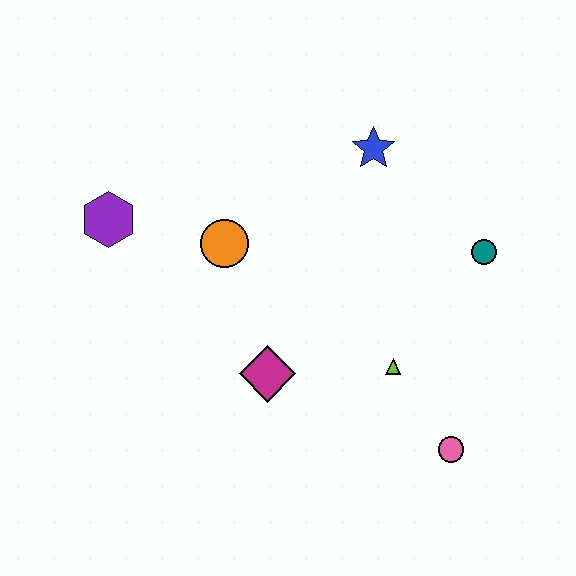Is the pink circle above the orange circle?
No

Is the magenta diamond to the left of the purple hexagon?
No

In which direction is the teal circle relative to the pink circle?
The teal circle is above the pink circle.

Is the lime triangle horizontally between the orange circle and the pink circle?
Yes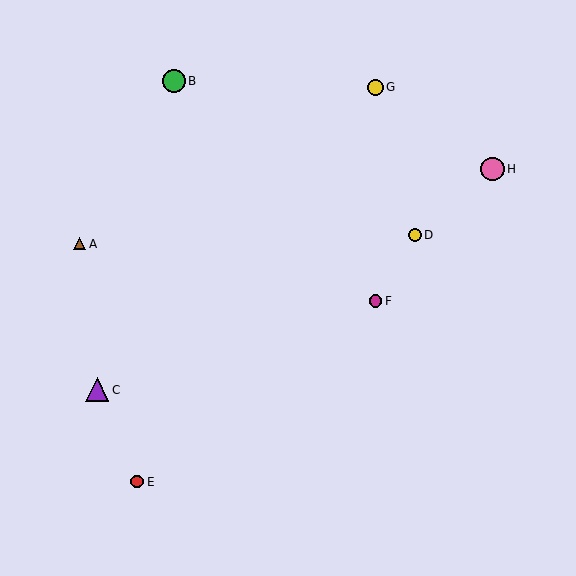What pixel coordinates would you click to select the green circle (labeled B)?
Click at (174, 81) to select the green circle B.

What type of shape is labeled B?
Shape B is a green circle.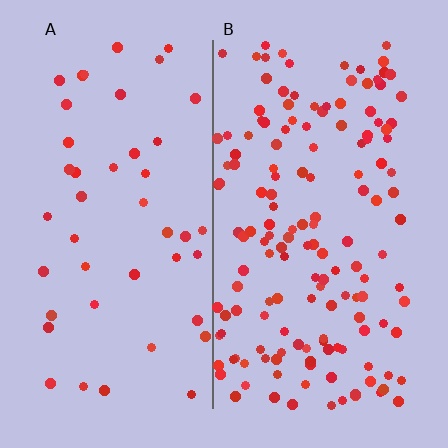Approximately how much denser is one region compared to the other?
Approximately 3.4× — region B over region A.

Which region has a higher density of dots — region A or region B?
B (the right).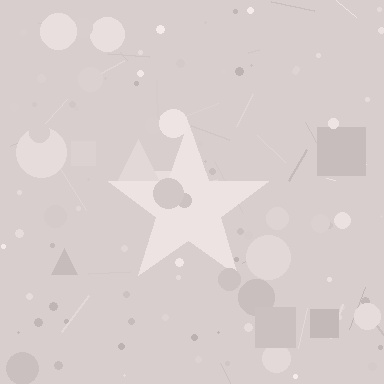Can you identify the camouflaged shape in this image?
The camouflaged shape is a star.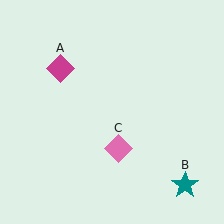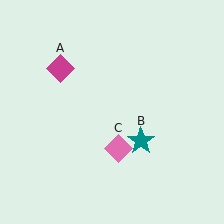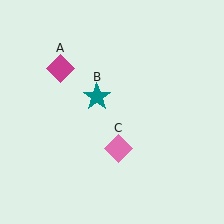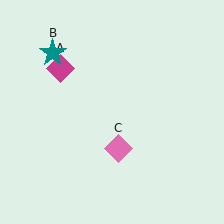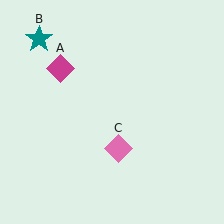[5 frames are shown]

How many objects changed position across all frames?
1 object changed position: teal star (object B).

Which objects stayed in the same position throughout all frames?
Magenta diamond (object A) and pink diamond (object C) remained stationary.